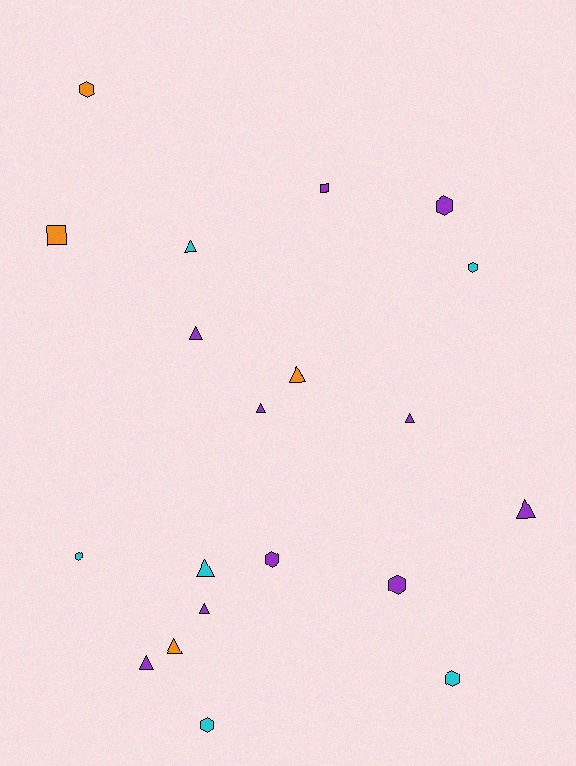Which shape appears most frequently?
Triangle, with 10 objects.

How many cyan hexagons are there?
There are 4 cyan hexagons.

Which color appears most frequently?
Purple, with 10 objects.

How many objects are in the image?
There are 20 objects.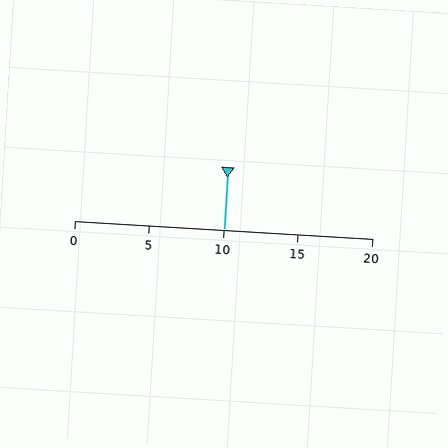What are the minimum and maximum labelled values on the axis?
The axis runs from 0 to 20.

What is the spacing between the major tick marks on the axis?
The major ticks are spaced 5 apart.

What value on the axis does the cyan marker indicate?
The marker indicates approximately 10.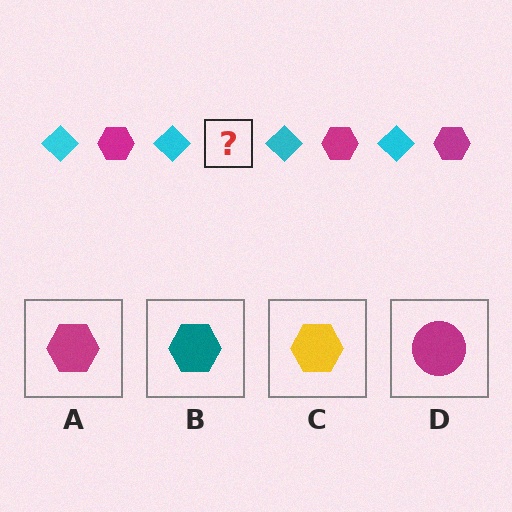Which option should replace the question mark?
Option A.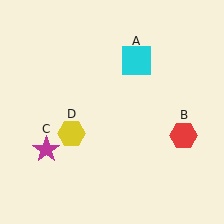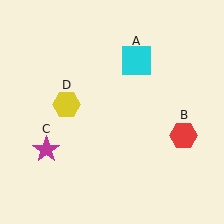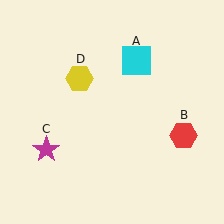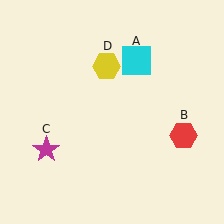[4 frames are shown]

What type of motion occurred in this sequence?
The yellow hexagon (object D) rotated clockwise around the center of the scene.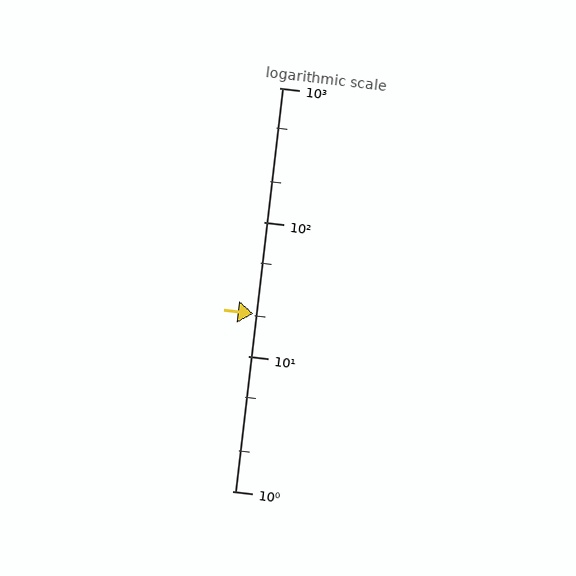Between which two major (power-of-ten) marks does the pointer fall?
The pointer is between 10 and 100.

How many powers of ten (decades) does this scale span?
The scale spans 3 decades, from 1 to 1000.